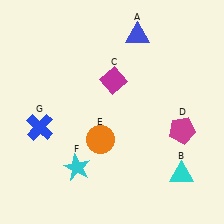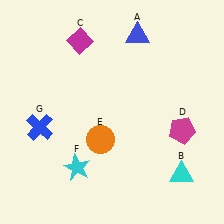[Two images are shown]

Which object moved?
The magenta diamond (C) moved up.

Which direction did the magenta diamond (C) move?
The magenta diamond (C) moved up.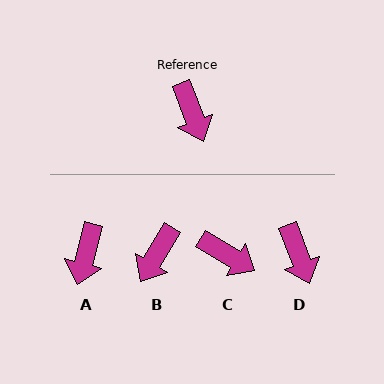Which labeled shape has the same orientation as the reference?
D.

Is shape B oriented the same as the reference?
No, it is off by about 51 degrees.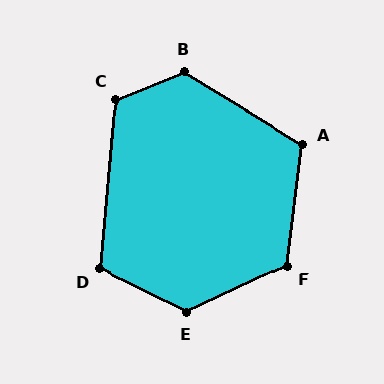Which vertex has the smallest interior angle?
D, at approximately 111 degrees.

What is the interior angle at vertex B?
Approximately 127 degrees (obtuse).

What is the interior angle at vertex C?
Approximately 117 degrees (obtuse).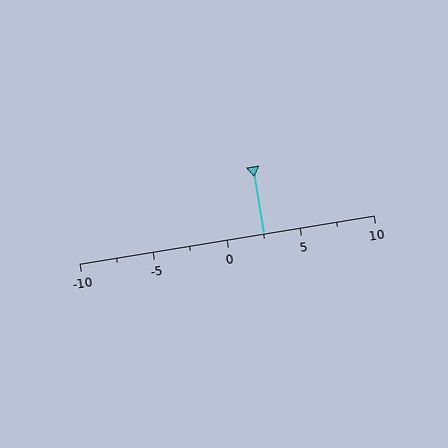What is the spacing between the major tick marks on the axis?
The major ticks are spaced 5 apart.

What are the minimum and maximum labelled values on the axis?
The axis runs from -10 to 10.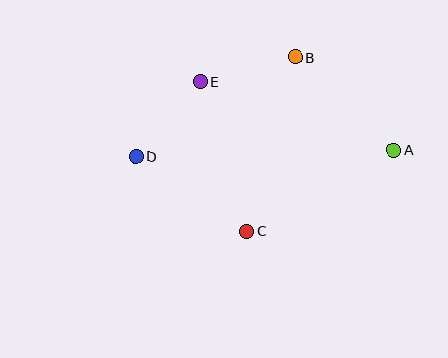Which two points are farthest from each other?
Points A and D are farthest from each other.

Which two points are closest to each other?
Points B and E are closest to each other.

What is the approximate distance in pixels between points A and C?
The distance between A and C is approximately 167 pixels.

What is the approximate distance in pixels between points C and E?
The distance between C and E is approximately 157 pixels.